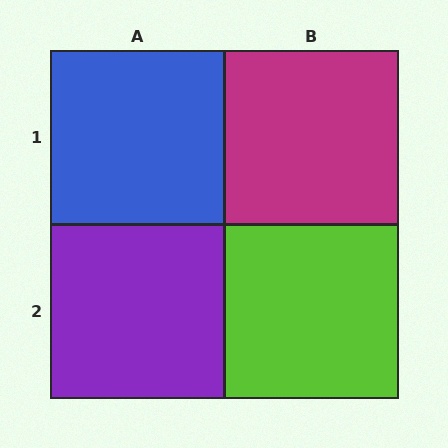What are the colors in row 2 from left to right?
Purple, lime.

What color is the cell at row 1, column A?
Blue.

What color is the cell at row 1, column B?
Magenta.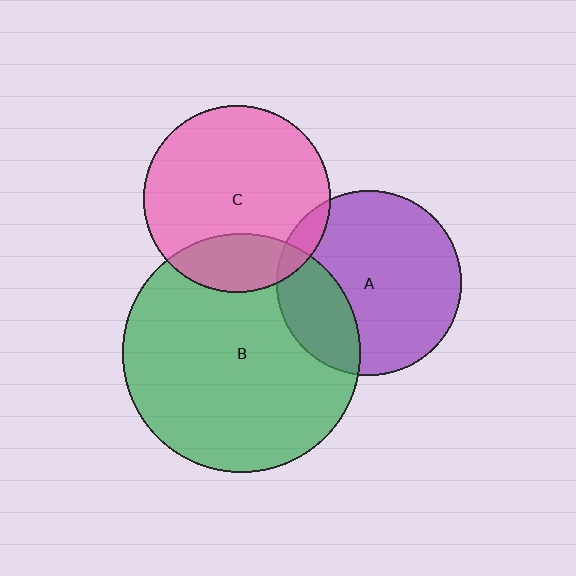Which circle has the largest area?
Circle B (green).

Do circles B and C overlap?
Yes.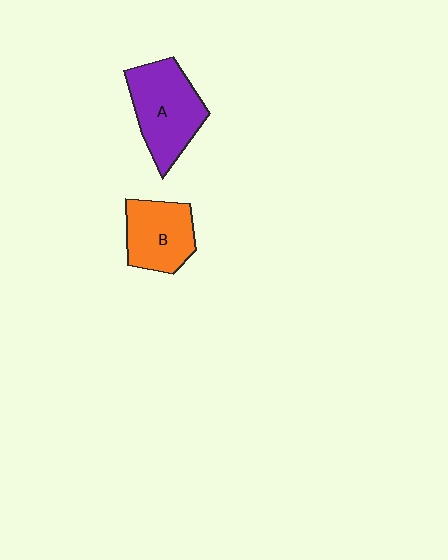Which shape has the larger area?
Shape A (purple).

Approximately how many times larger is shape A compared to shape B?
Approximately 1.3 times.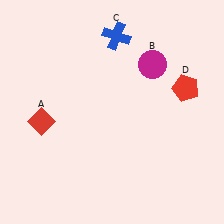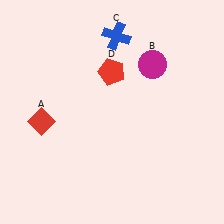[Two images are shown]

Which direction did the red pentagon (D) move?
The red pentagon (D) moved left.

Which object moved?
The red pentagon (D) moved left.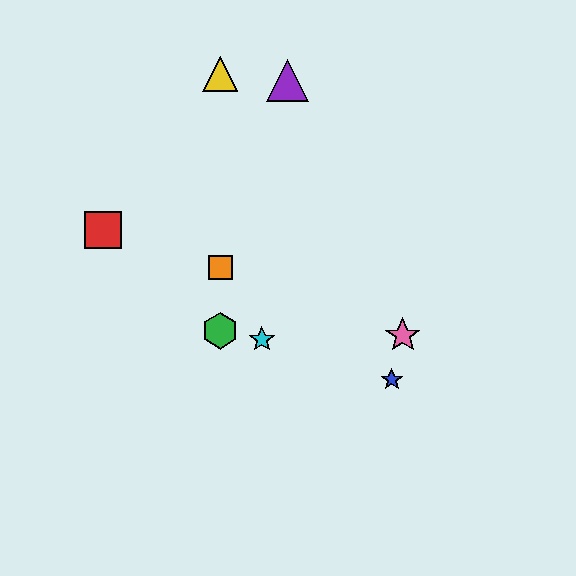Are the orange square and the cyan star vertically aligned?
No, the orange square is at x≈220 and the cyan star is at x≈262.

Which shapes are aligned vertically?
The green hexagon, the yellow triangle, the orange square are aligned vertically.